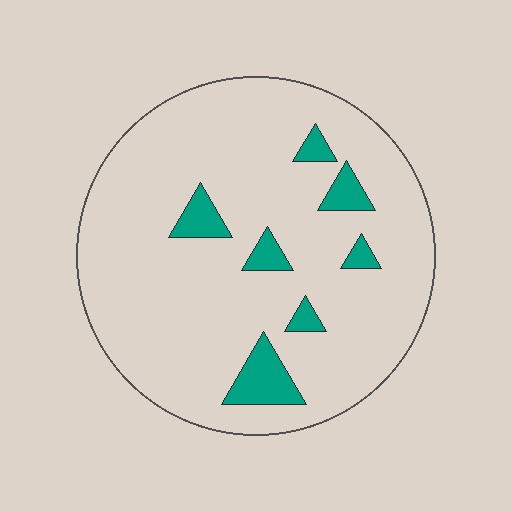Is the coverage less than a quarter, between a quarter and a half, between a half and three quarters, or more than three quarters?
Less than a quarter.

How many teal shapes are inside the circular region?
7.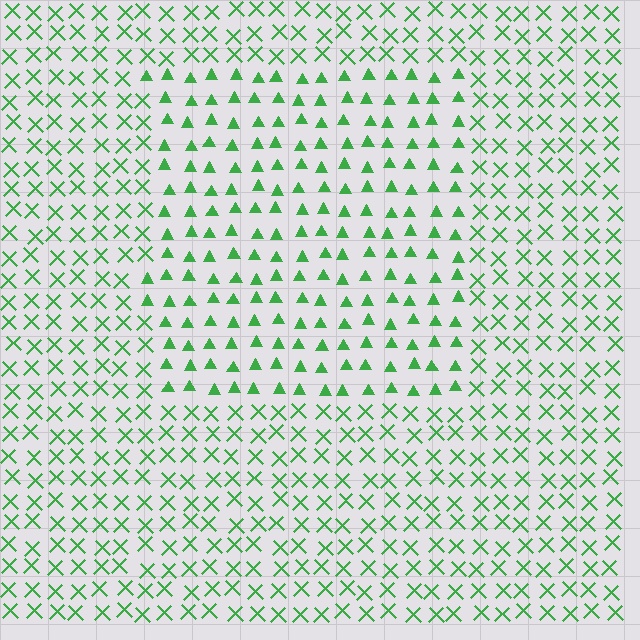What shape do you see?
I see a rectangle.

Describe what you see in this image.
The image is filled with small green elements arranged in a uniform grid. A rectangle-shaped region contains triangles, while the surrounding area contains X marks. The boundary is defined purely by the change in element shape.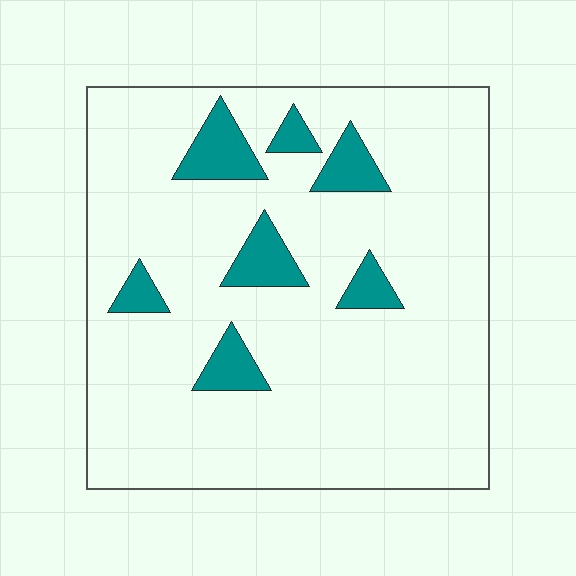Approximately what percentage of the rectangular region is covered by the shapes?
Approximately 10%.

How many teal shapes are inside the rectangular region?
7.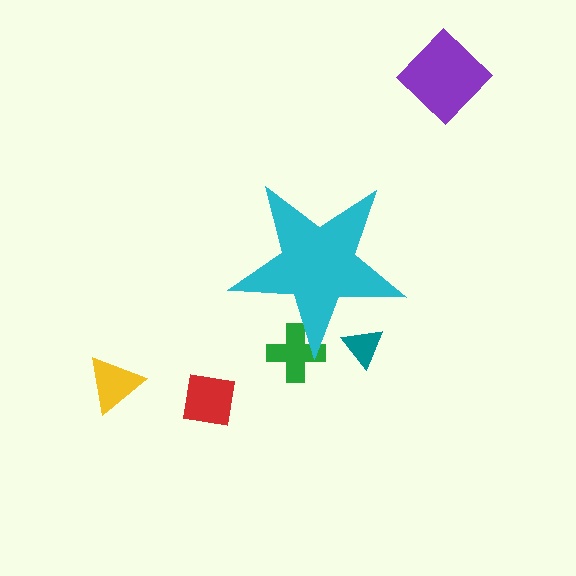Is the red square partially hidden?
No, the red square is fully visible.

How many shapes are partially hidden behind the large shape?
2 shapes are partially hidden.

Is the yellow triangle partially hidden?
No, the yellow triangle is fully visible.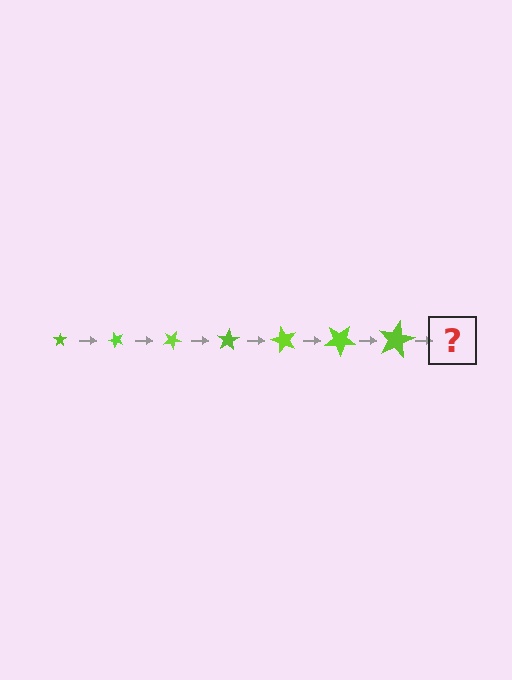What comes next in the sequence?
The next element should be a star, larger than the previous one and rotated 350 degrees from the start.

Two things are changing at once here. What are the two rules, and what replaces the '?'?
The two rules are that the star grows larger each step and it rotates 50 degrees each step. The '?' should be a star, larger than the previous one and rotated 350 degrees from the start.